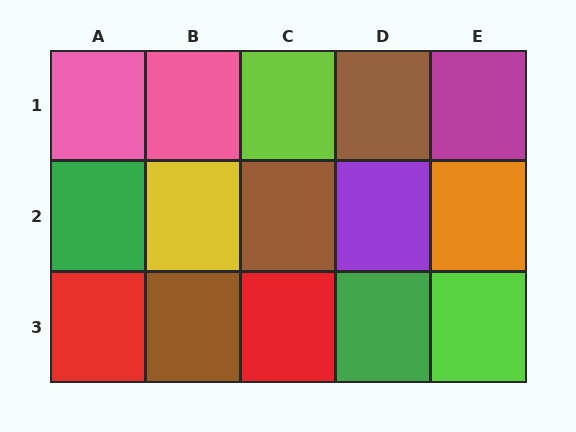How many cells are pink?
2 cells are pink.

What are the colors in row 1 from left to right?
Pink, pink, lime, brown, magenta.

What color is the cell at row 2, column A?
Green.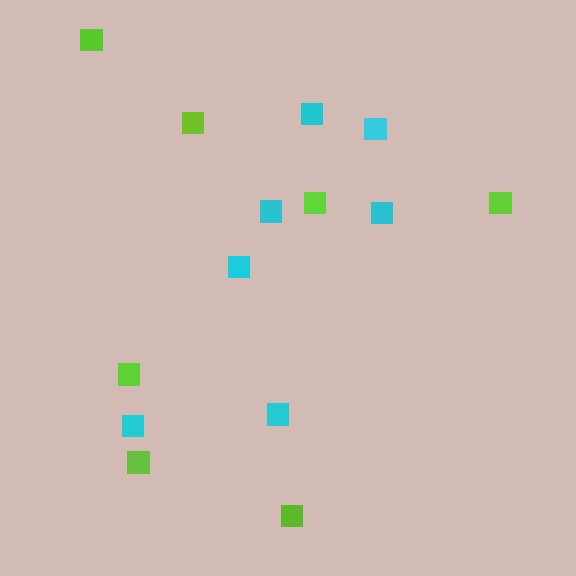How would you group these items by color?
There are 2 groups: one group of lime squares (7) and one group of cyan squares (7).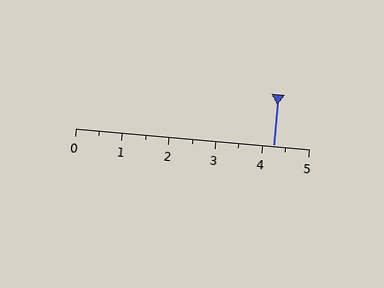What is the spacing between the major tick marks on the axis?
The major ticks are spaced 1 apart.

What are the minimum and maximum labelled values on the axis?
The axis runs from 0 to 5.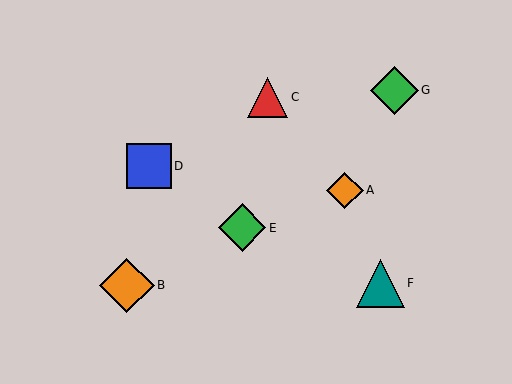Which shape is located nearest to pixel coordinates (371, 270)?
The teal triangle (labeled F) at (380, 283) is nearest to that location.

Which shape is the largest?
The orange diamond (labeled B) is the largest.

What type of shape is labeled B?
Shape B is an orange diamond.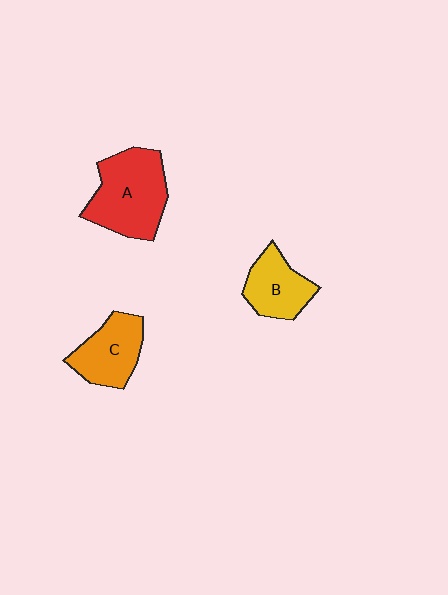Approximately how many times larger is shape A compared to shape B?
Approximately 1.6 times.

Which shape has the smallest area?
Shape B (yellow).